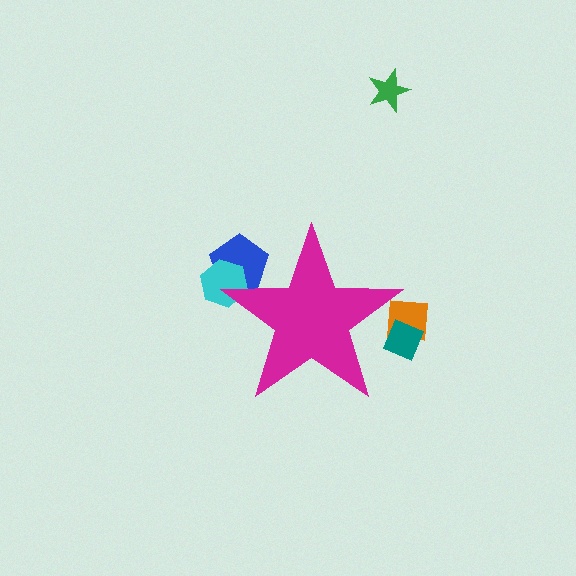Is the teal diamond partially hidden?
Yes, the teal diamond is partially hidden behind the magenta star.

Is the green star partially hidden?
No, the green star is fully visible.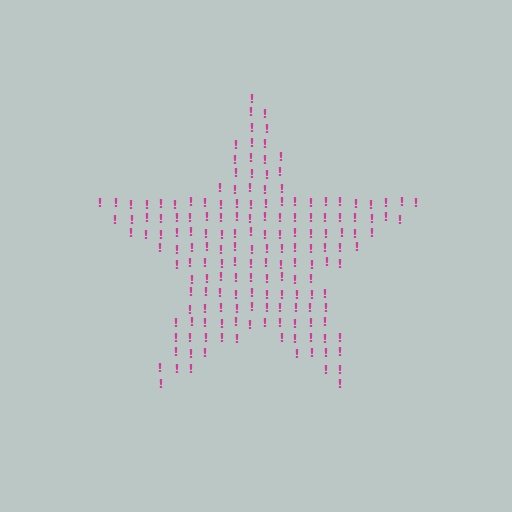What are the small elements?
The small elements are exclamation marks.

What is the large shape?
The large shape is a star.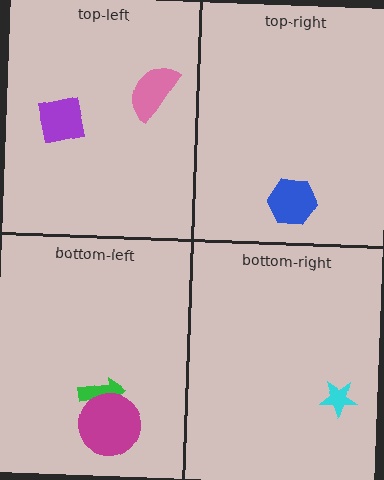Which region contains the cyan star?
The bottom-right region.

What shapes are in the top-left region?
The pink semicircle, the purple square.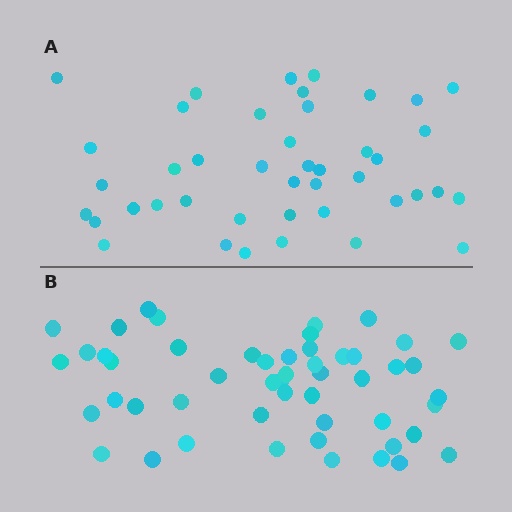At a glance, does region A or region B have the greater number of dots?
Region B (the bottom region) has more dots.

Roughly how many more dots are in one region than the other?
Region B has roughly 8 or so more dots than region A.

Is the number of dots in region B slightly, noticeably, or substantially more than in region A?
Region B has only slightly more — the two regions are fairly close. The ratio is roughly 1.2 to 1.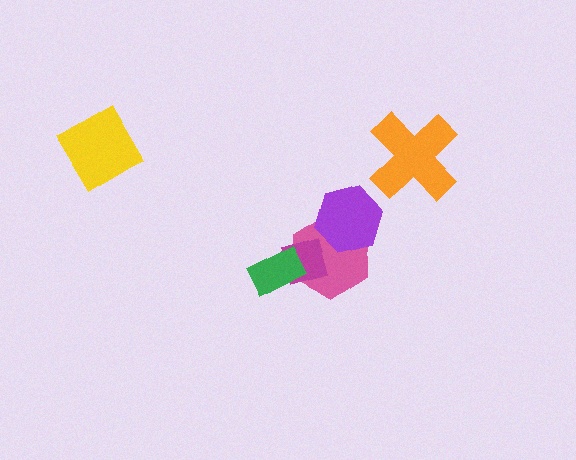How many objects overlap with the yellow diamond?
0 objects overlap with the yellow diamond.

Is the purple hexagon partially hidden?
No, no other shape covers it.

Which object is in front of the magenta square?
The green rectangle is in front of the magenta square.